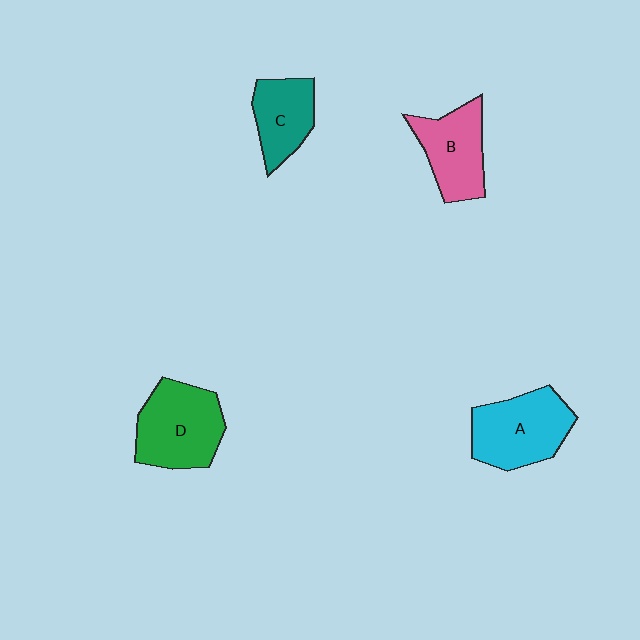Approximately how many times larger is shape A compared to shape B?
Approximately 1.2 times.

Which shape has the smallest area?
Shape C (teal).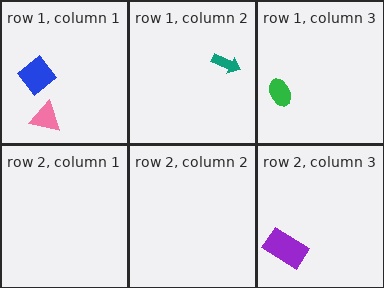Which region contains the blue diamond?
The row 1, column 1 region.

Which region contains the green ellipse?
The row 1, column 3 region.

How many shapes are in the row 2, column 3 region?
1.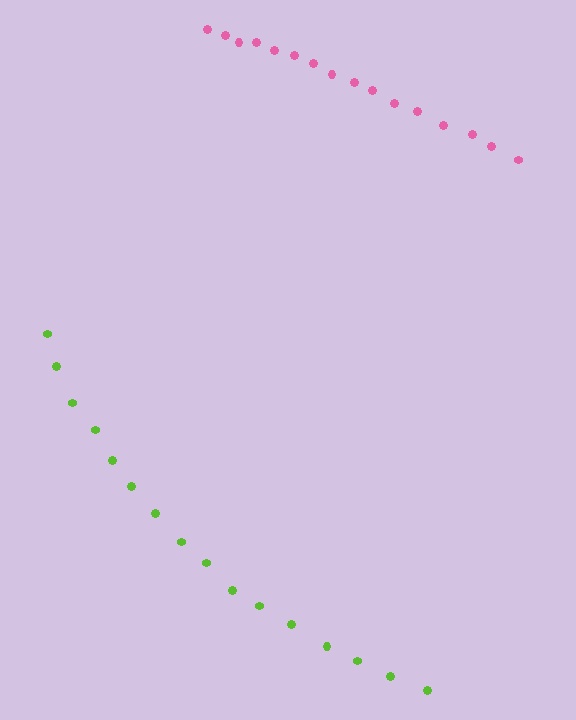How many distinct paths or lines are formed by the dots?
There are 2 distinct paths.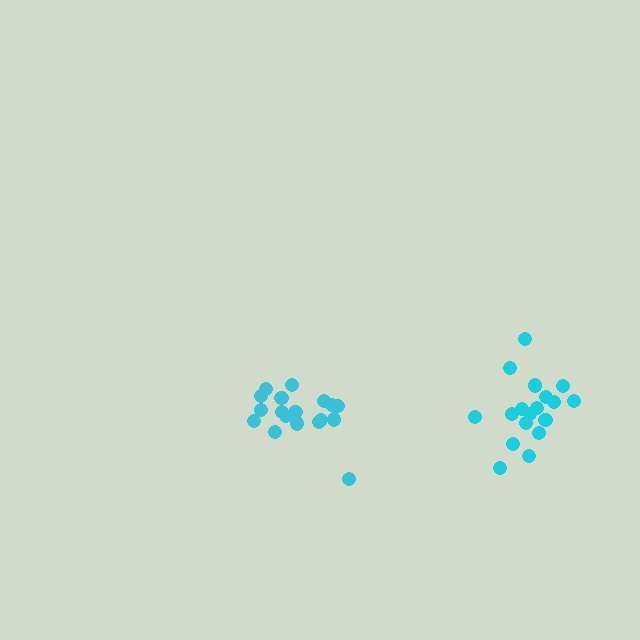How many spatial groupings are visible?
There are 2 spatial groupings.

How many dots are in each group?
Group 1: 18 dots, Group 2: 18 dots (36 total).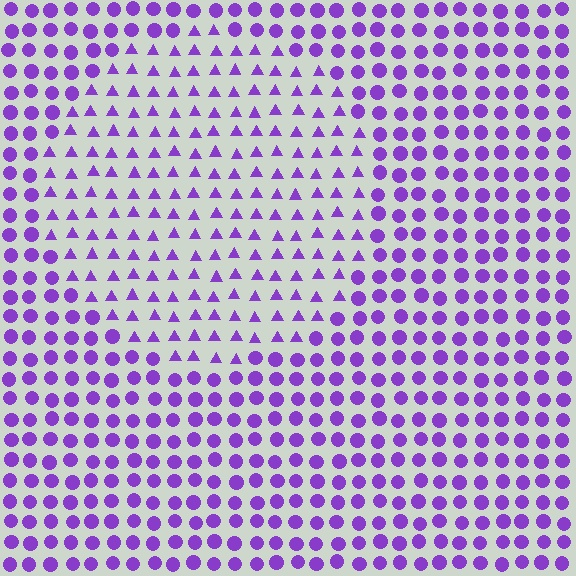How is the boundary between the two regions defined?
The boundary is defined by a change in element shape: triangles inside vs. circles outside. All elements share the same color and spacing.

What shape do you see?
I see a circle.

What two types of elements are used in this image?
The image uses triangles inside the circle region and circles outside it.